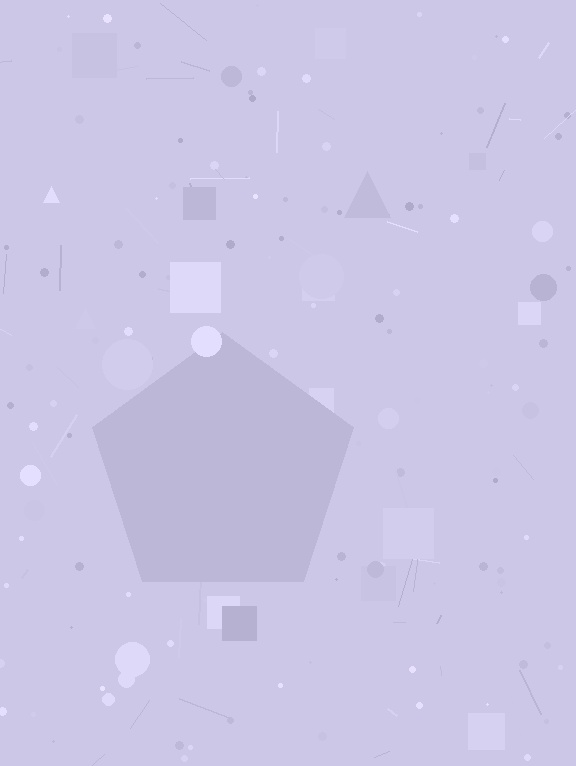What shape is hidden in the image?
A pentagon is hidden in the image.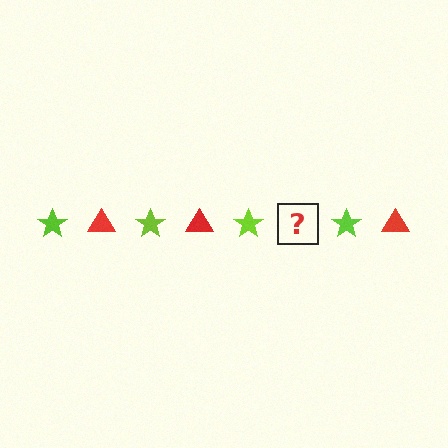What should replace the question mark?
The question mark should be replaced with a red triangle.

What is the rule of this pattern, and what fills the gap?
The rule is that the pattern alternates between lime star and red triangle. The gap should be filled with a red triangle.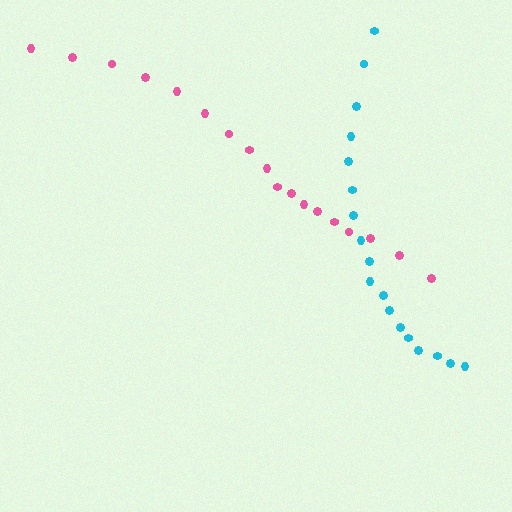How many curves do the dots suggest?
There are 2 distinct paths.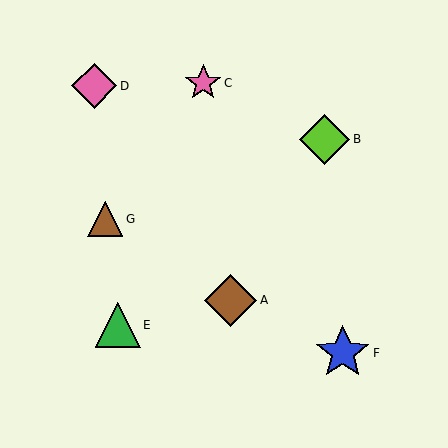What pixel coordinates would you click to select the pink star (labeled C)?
Click at (203, 83) to select the pink star C.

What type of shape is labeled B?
Shape B is a lime diamond.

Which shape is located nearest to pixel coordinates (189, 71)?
The pink star (labeled C) at (203, 83) is nearest to that location.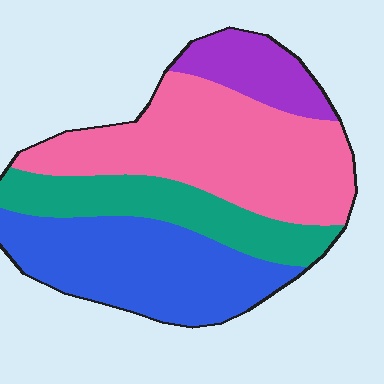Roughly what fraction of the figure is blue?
Blue takes up about one third (1/3) of the figure.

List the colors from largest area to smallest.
From largest to smallest: pink, blue, teal, purple.